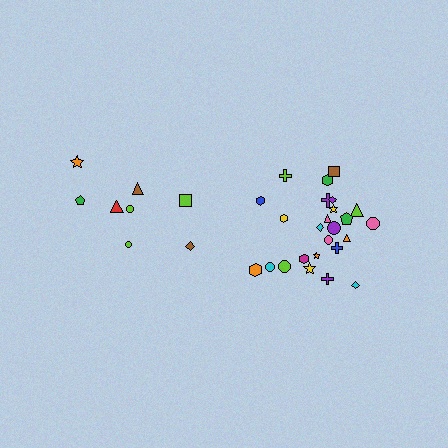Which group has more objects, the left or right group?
The right group.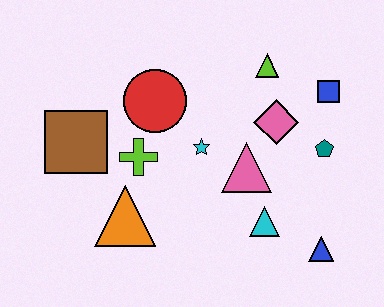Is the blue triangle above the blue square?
No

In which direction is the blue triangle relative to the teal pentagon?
The blue triangle is below the teal pentagon.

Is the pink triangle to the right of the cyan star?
Yes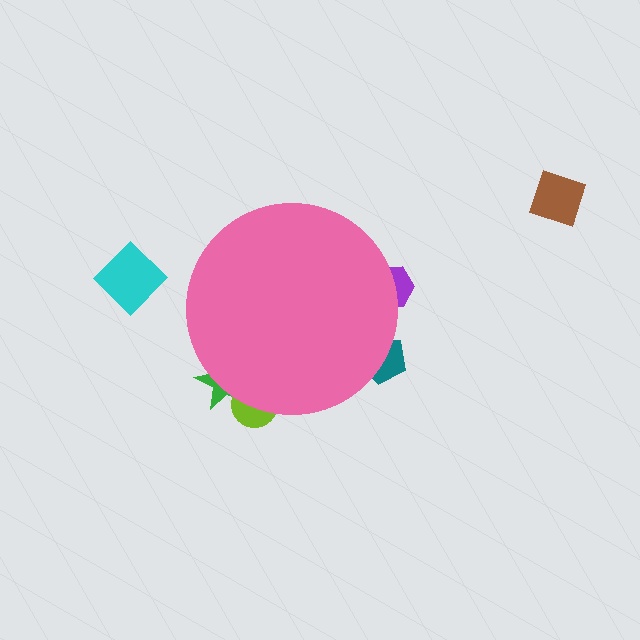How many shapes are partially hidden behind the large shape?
4 shapes are partially hidden.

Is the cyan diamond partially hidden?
No, the cyan diamond is fully visible.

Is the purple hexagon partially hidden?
Yes, the purple hexagon is partially hidden behind the pink circle.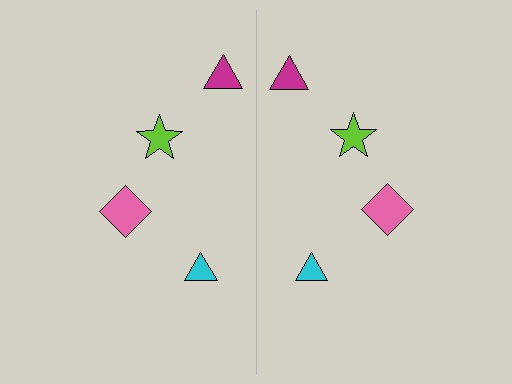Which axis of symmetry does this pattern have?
The pattern has a vertical axis of symmetry running through the center of the image.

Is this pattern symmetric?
Yes, this pattern has bilateral (reflection) symmetry.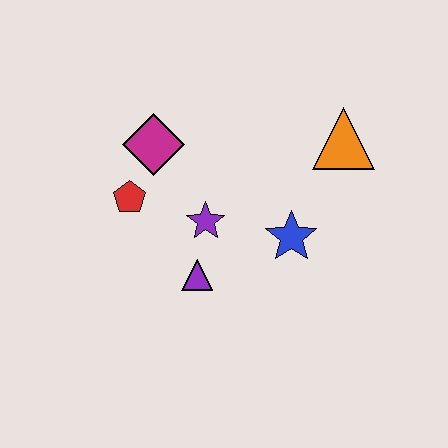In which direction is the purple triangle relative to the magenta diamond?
The purple triangle is below the magenta diamond.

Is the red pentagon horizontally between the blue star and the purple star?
No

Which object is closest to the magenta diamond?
The red pentagon is closest to the magenta diamond.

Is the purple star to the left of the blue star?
Yes